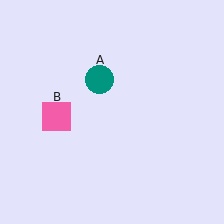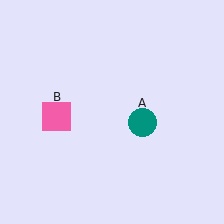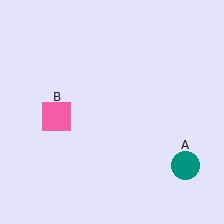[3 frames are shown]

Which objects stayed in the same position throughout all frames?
Pink square (object B) remained stationary.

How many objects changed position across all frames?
1 object changed position: teal circle (object A).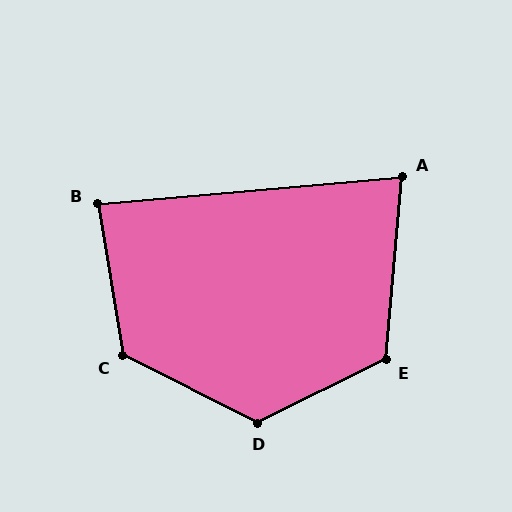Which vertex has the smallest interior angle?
A, at approximately 80 degrees.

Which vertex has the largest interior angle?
D, at approximately 128 degrees.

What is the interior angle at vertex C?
Approximately 126 degrees (obtuse).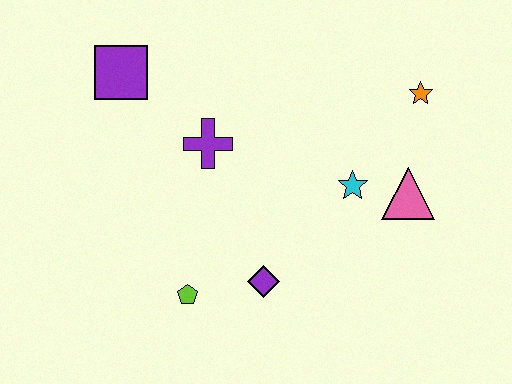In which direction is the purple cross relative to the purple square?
The purple cross is to the right of the purple square.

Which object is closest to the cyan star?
The pink triangle is closest to the cyan star.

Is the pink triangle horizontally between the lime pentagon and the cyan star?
No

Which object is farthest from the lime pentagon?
The orange star is farthest from the lime pentagon.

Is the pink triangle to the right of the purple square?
Yes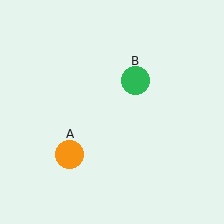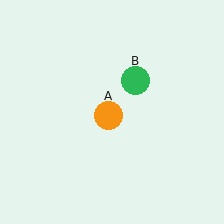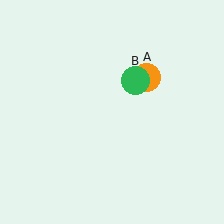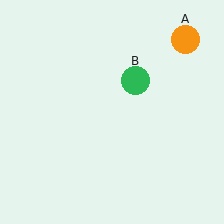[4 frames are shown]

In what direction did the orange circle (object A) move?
The orange circle (object A) moved up and to the right.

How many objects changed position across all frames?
1 object changed position: orange circle (object A).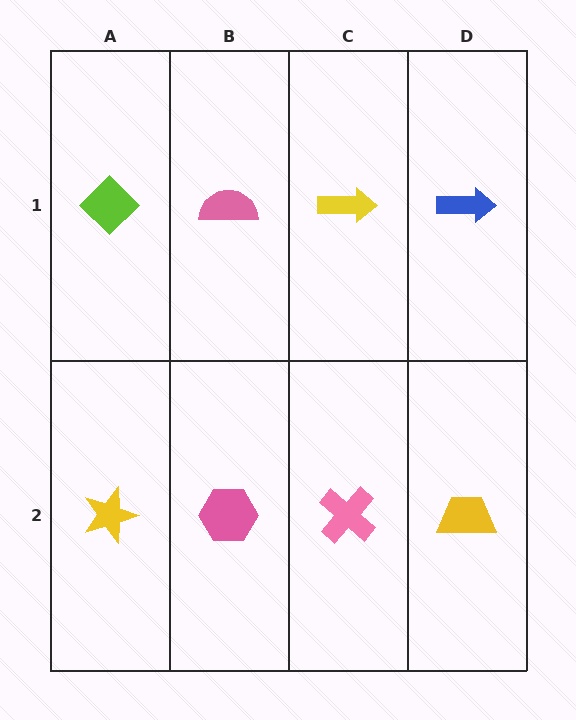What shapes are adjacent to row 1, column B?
A pink hexagon (row 2, column B), a lime diamond (row 1, column A), a yellow arrow (row 1, column C).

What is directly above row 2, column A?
A lime diamond.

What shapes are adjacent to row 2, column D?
A blue arrow (row 1, column D), a pink cross (row 2, column C).